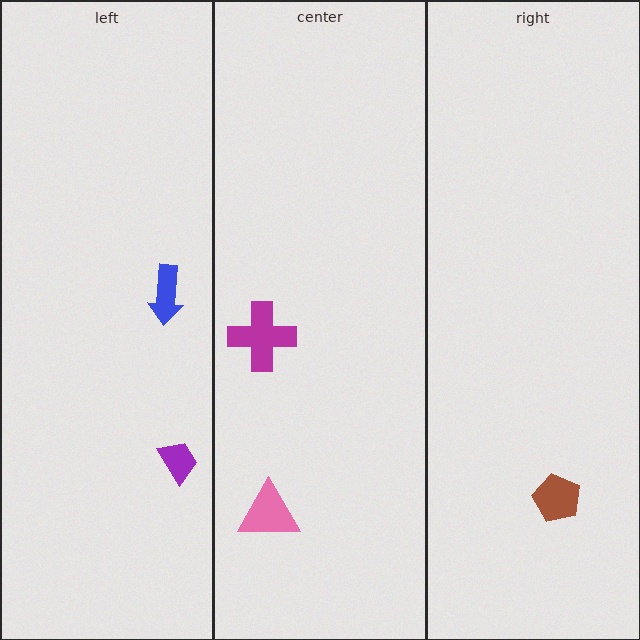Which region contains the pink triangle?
The center region.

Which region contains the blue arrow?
The left region.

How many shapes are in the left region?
2.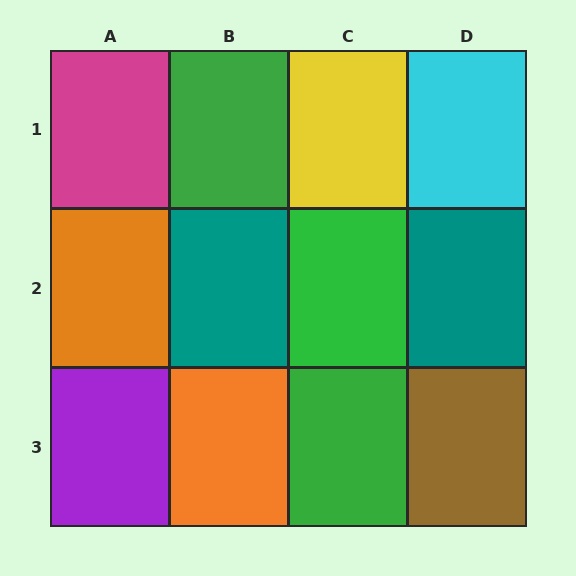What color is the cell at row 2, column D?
Teal.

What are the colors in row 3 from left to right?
Purple, orange, green, brown.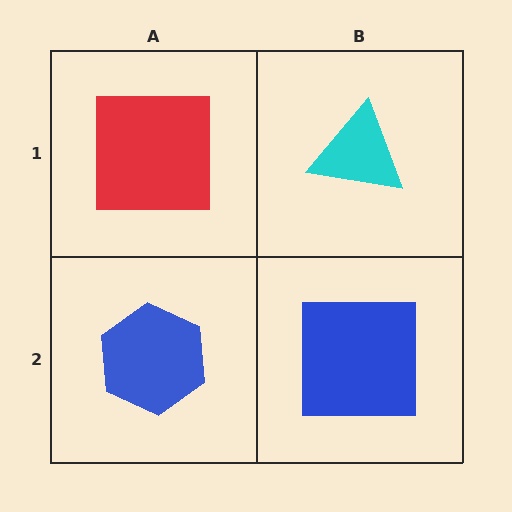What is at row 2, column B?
A blue square.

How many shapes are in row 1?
2 shapes.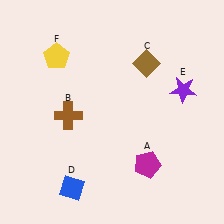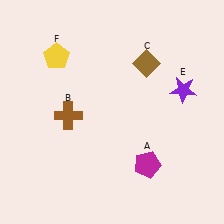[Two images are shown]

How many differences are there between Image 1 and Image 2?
There is 1 difference between the two images.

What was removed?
The blue diamond (D) was removed in Image 2.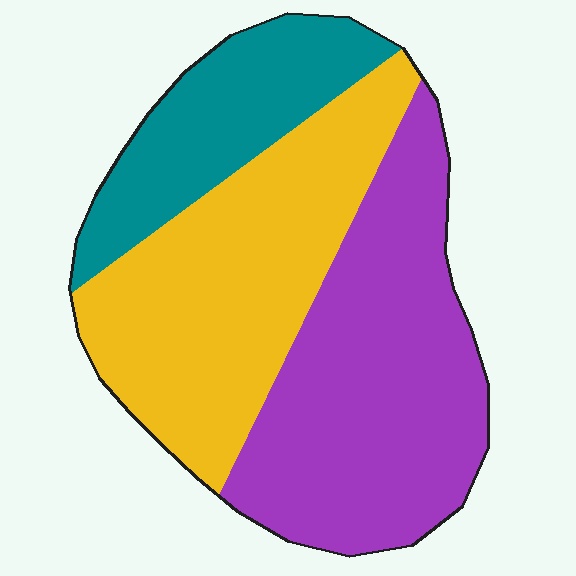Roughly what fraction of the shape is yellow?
Yellow takes up about three eighths (3/8) of the shape.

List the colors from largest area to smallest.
From largest to smallest: purple, yellow, teal.